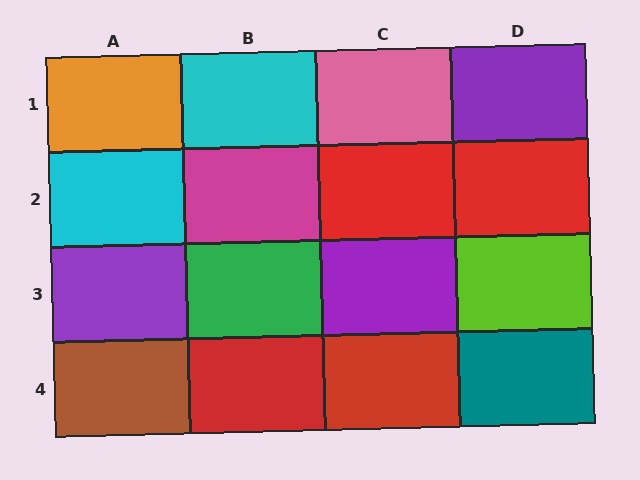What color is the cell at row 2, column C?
Red.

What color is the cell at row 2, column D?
Red.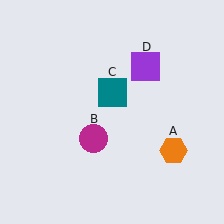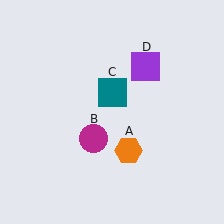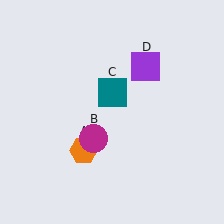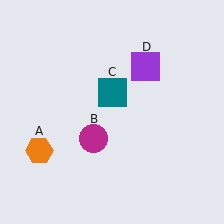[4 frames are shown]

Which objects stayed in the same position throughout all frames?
Magenta circle (object B) and teal square (object C) and purple square (object D) remained stationary.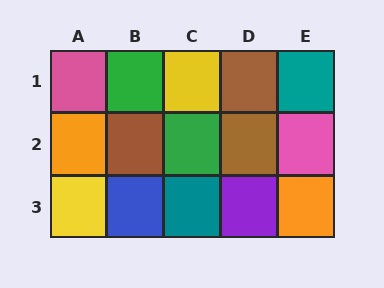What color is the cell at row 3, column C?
Teal.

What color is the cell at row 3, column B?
Blue.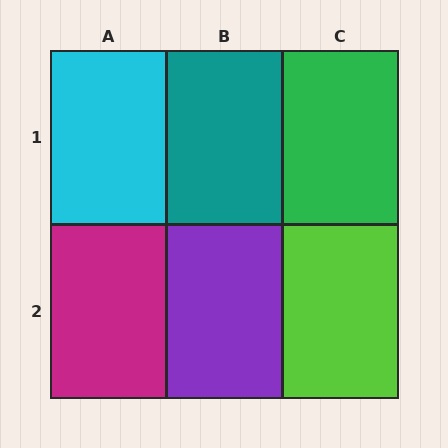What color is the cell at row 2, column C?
Lime.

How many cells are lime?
1 cell is lime.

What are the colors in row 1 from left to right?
Cyan, teal, green.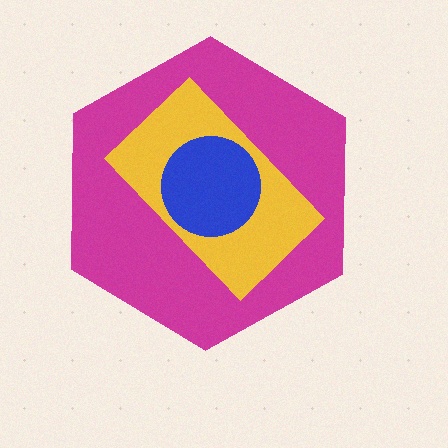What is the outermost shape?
The magenta hexagon.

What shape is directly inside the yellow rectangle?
The blue circle.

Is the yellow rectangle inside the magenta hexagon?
Yes.